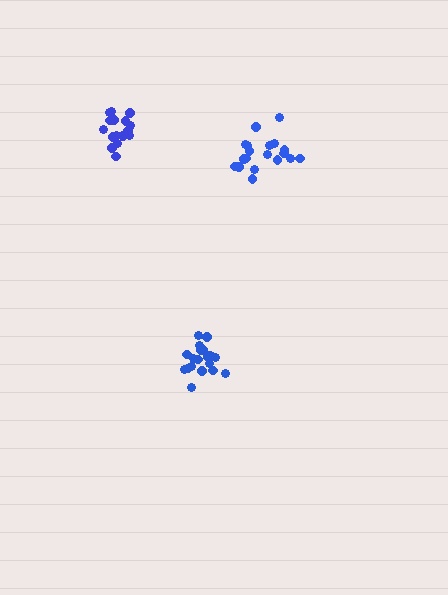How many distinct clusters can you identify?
There are 3 distinct clusters.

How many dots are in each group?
Group 1: 20 dots, Group 2: 19 dots, Group 3: 17 dots (56 total).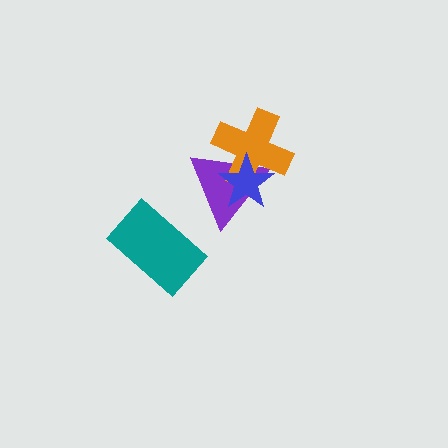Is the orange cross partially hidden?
Yes, it is partially covered by another shape.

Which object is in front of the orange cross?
The blue star is in front of the orange cross.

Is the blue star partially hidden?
No, no other shape covers it.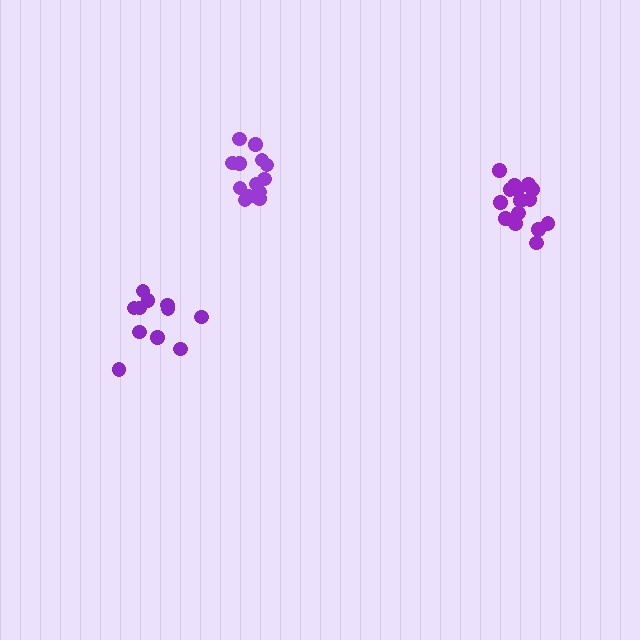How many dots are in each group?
Group 1: 15 dots, Group 2: 11 dots, Group 3: 13 dots (39 total).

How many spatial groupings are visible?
There are 3 spatial groupings.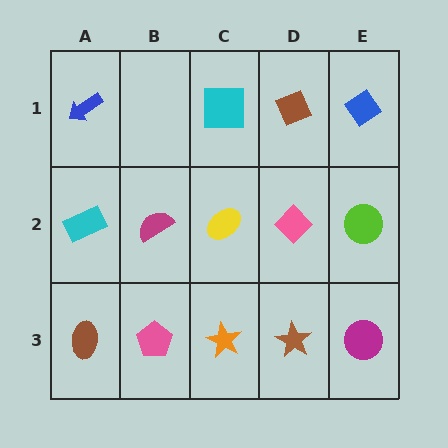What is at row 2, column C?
A yellow ellipse.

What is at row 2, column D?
A pink diamond.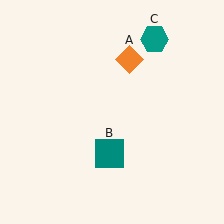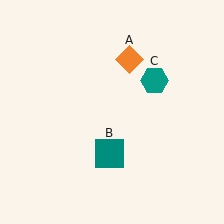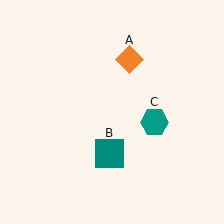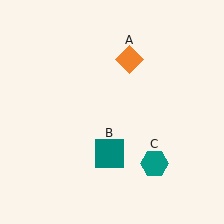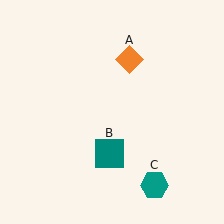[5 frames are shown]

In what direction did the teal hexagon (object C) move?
The teal hexagon (object C) moved down.